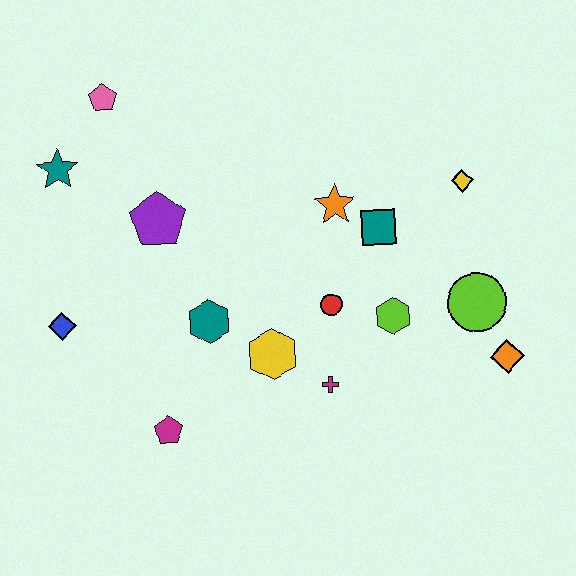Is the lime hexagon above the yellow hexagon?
Yes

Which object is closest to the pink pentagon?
The teal star is closest to the pink pentagon.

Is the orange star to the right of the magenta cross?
Yes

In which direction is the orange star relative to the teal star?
The orange star is to the right of the teal star.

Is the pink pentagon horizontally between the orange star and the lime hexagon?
No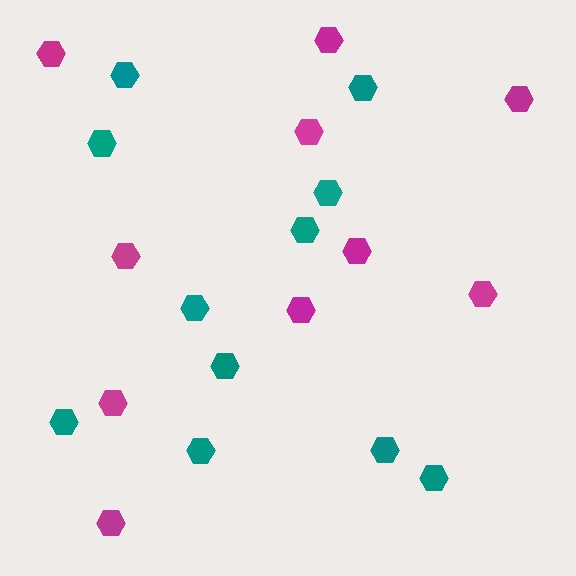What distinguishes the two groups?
There are 2 groups: one group of teal hexagons (11) and one group of magenta hexagons (10).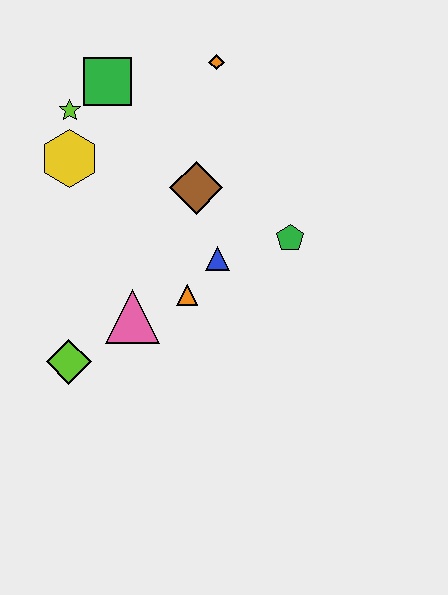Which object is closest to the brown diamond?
The blue triangle is closest to the brown diamond.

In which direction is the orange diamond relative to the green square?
The orange diamond is to the right of the green square.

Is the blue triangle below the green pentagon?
Yes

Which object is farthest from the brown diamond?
The lime diamond is farthest from the brown diamond.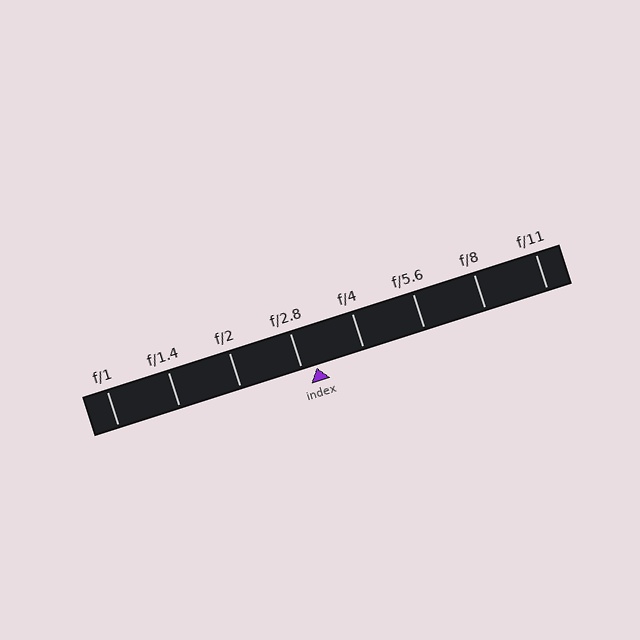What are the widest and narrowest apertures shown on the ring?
The widest aperture shown is f/1 and the narrowest is f/11.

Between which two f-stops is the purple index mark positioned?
The index mark is between f/2.8 and f/4.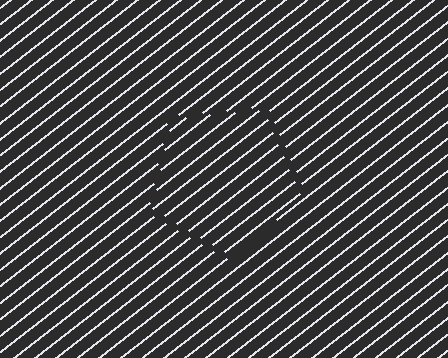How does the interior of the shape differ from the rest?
The interior of the shape contains the same grating, shifted by half a period — the contour is defined by the phase discontinuity where line-ends from the inner and outer gratings abut.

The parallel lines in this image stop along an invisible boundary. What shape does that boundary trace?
An illusory pentagon. The interior of the shape contains the same grating, shifted by half a period — the contour is defined by the phase discontinuity where line-ends from the inner and outer gratings abut.